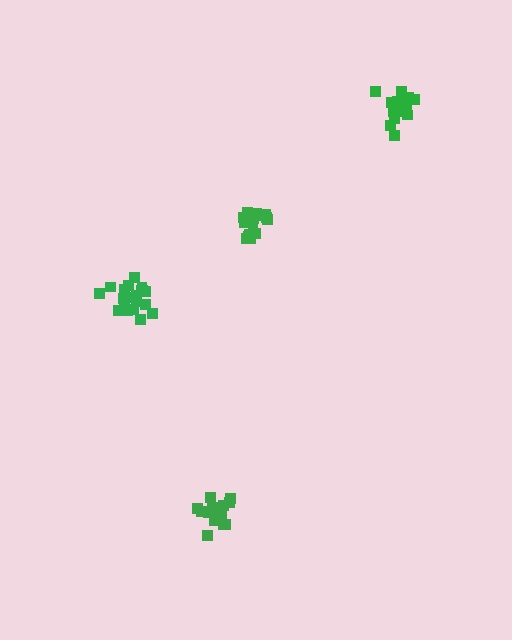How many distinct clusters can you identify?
There are 4 distinct clusters.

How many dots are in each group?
Group 1: 17 dots, Group 2: 18 dots, Group 3: 21 dots, Group 4: 15 dots (71 total).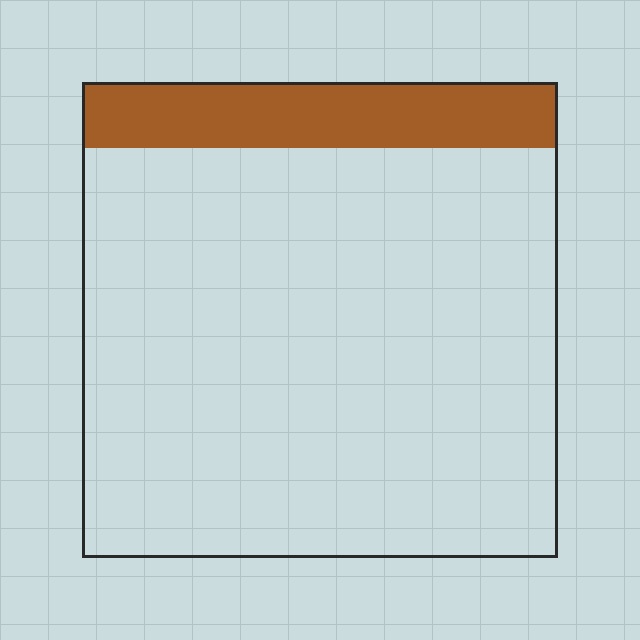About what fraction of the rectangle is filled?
About one eighth (1/8).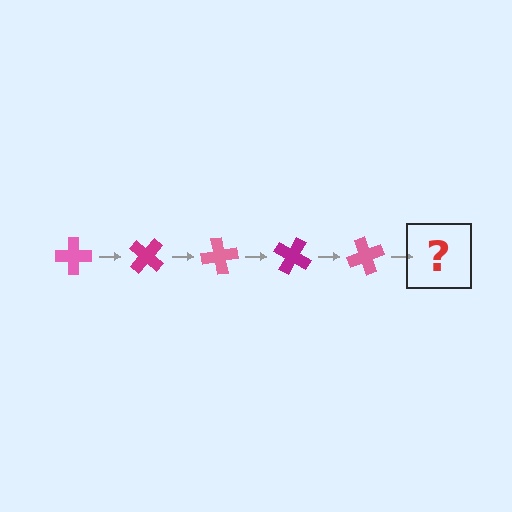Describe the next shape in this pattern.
It should be a magenta cross, rotated 200 degrees from the start.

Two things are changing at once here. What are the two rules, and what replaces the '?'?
The two rules are that it rotates 40 degrees each step and the color cycles through pink and magenta. The '?' should be a magenta cross, rotated 200 degrees from the start.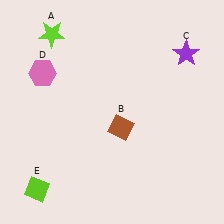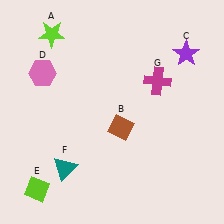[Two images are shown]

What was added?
A teal triangle (F), a magenta cross (G) were added in Image 2.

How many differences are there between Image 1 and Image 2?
There are 2 differences between the two images.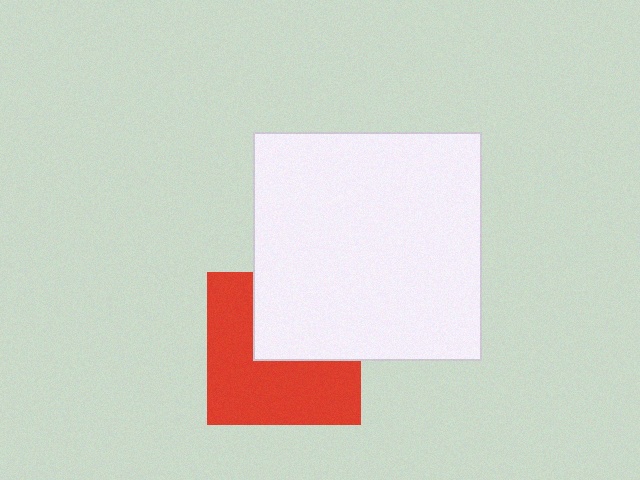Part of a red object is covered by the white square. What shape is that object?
It is a square.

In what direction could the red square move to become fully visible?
The red square could move down. That would shift it out from behind the white square entirely.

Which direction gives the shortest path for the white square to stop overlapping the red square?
Moving up gives the shortest separation.